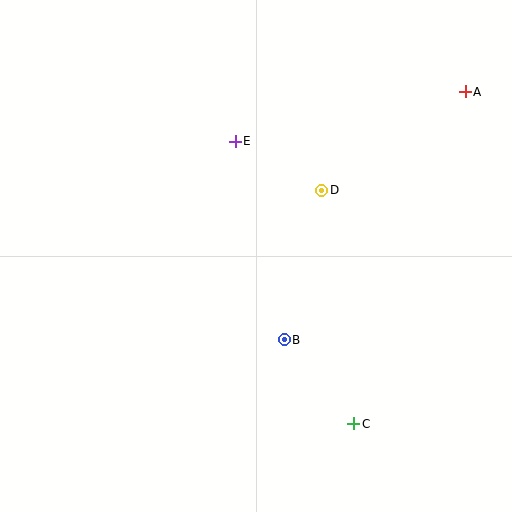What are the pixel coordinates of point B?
Point B is at (284, 340).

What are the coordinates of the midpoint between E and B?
The midpoint between E and B is at (260, 240).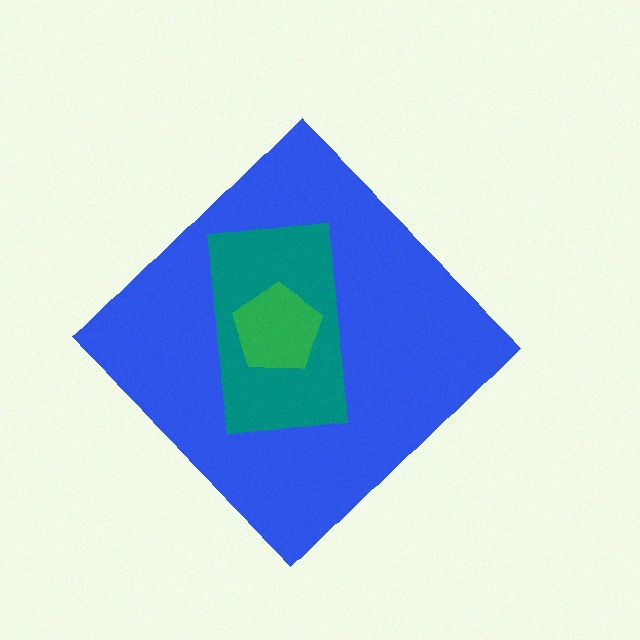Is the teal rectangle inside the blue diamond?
Yes.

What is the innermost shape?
The green pentagon.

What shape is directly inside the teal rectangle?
The green pentagon.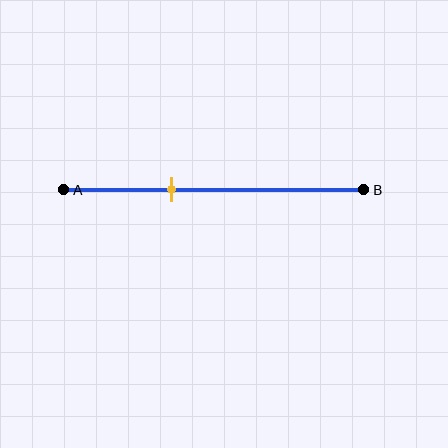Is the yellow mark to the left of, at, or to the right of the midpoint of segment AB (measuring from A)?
The yellow mark is to the left of the midpoint of segment AB.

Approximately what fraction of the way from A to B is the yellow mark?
The yellow mark is approximately 35% of the way from A to B.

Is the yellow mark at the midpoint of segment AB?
No, the mark is at about 35% from A, not at the 50% midpoint.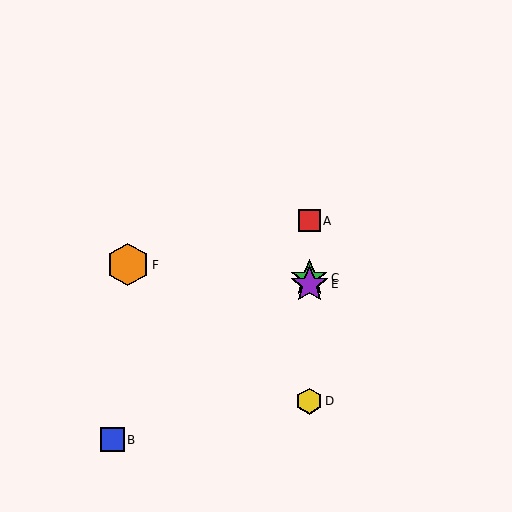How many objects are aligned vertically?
4 objects (A, C, D, E) are aligned vertically.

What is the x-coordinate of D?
Object D is at x≈309.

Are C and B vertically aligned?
No, C is at x≈309 and B is at x≈112.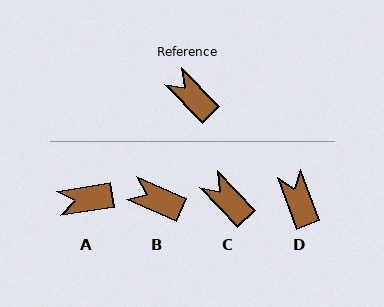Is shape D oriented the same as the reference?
No, it is off by about 25 degrees.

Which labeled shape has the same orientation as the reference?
C.